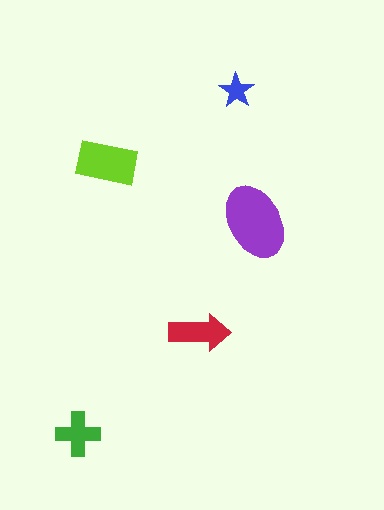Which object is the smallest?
The blue star.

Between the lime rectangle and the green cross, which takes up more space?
The lime rectangle.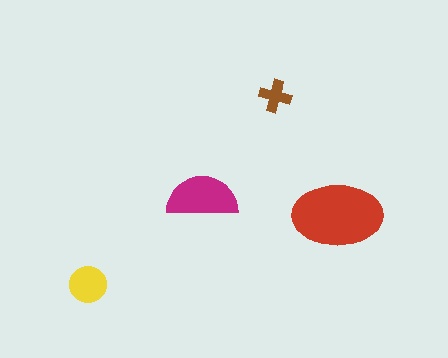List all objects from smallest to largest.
The brown cross, the yellow circle, the magenta semicircle, the red ellipse.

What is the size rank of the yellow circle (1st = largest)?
3rd.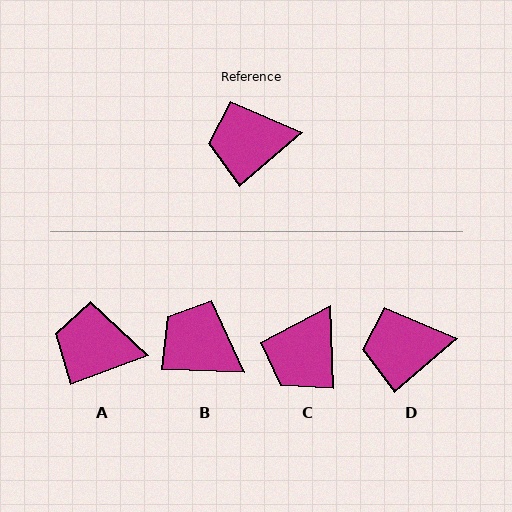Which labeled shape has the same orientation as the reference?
D.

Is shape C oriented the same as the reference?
No, it is off by about 51 degrees.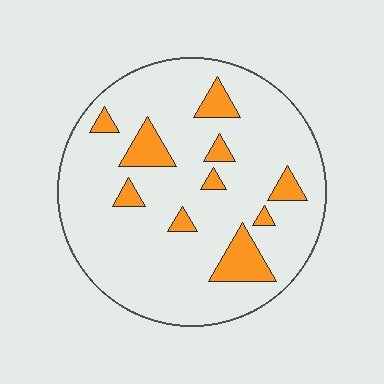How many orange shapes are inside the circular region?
10.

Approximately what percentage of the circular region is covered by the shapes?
Approximately 15%.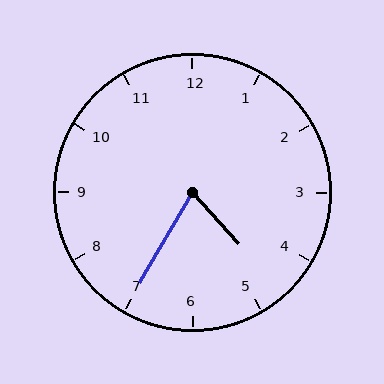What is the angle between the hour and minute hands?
Approximately 72 degrees.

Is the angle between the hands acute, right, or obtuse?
It is acute.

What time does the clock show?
4:35.